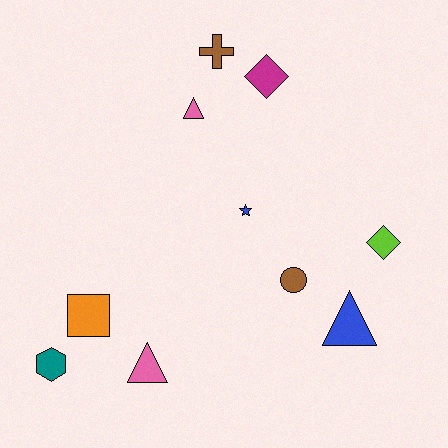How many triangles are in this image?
There are 3 triangles.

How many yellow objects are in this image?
There are no yellow objects.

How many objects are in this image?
There are 10 objects.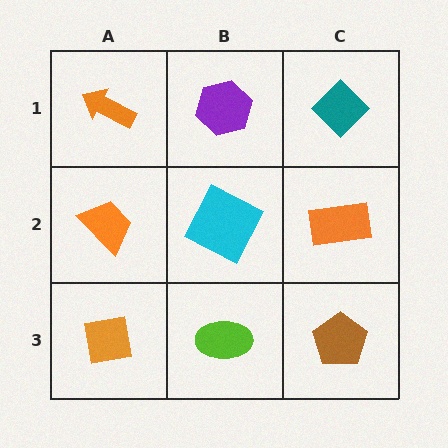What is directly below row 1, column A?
An orange trapezoid.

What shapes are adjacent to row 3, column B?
A cyan square (row 2, column B), an orange square (row 3, column A), a brown pentagon (row 3, column C).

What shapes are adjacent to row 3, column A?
An orange trapezoid (row 2, column A), a lime ellipse (row 3, column B).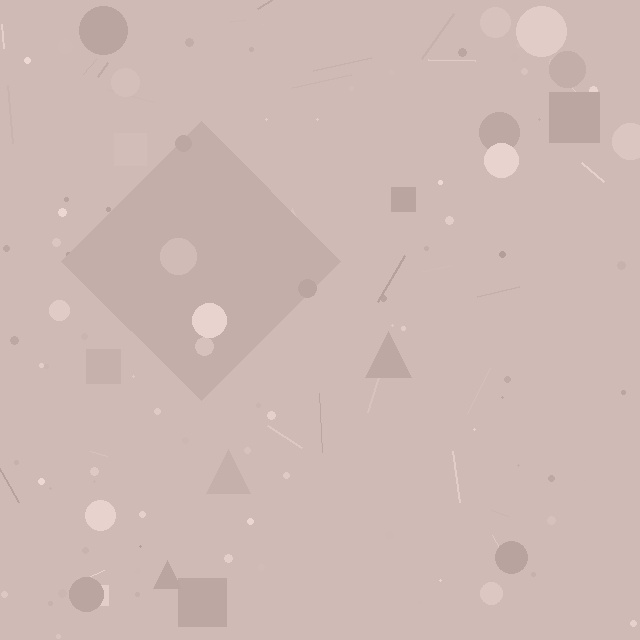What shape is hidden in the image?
A diamond is hidden in the image.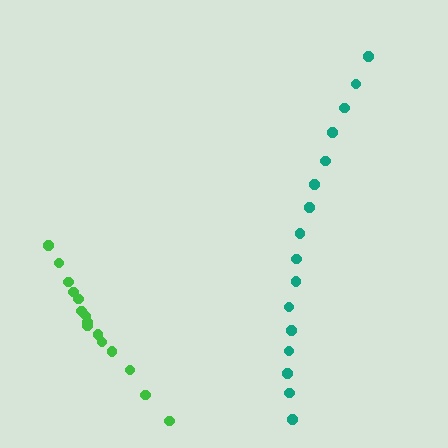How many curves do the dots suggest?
There are 2 distinct paths.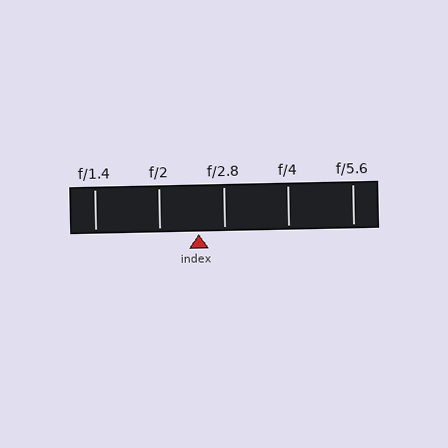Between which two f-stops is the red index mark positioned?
The index mark is between f/2 and f/2.8.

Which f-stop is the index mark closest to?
The index mark is closest to f/2.8.